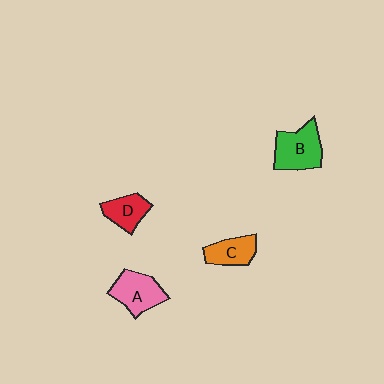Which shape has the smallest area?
Shape D (red).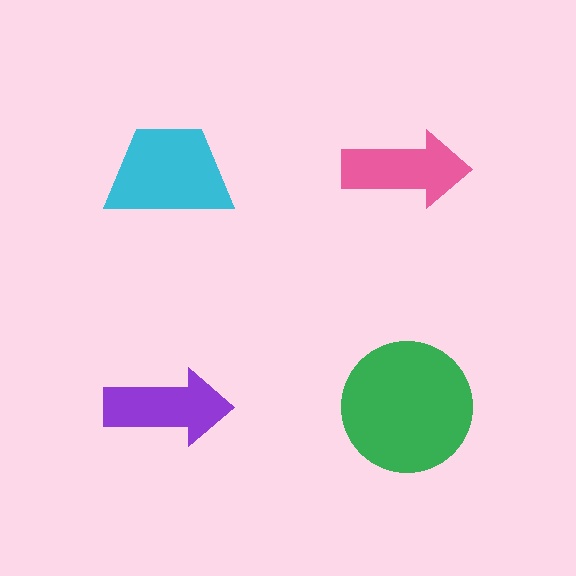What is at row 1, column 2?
A pink arrow.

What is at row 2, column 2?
A green circle.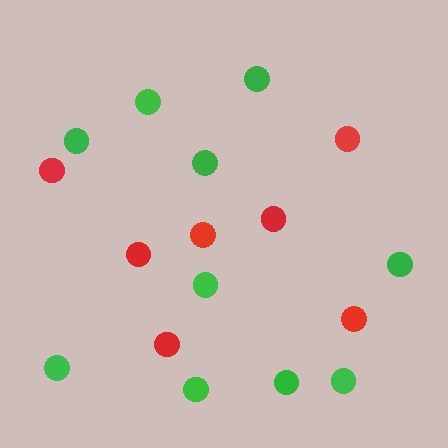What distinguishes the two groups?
There are 2 groups: one group of green circles (10) and one group of red circles (7).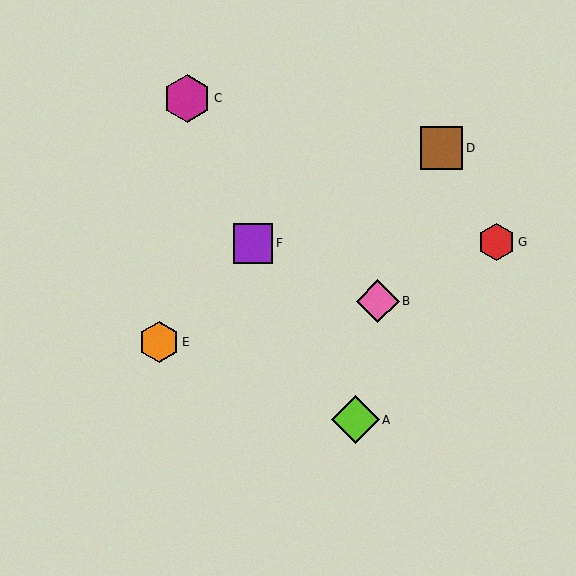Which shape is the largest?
The lime diamond (labeled A) is the largest.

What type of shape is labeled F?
Shape F is a purple square.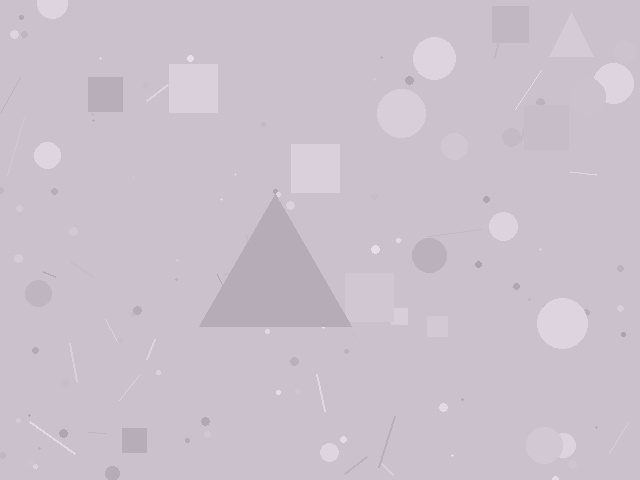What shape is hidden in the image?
A triangle is hidden in the image.